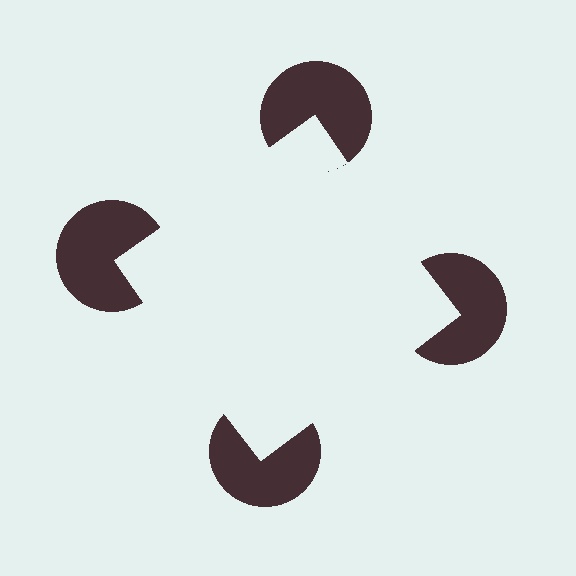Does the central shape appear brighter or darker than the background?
It typically appears slightly brighter than the background, even though no actual brightness change is drawn.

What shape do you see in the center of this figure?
An illusory square — its edges are inferred from the aligned wedge cuts in the pac-man discs, not physically drawn.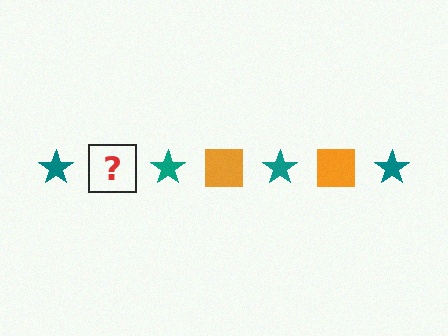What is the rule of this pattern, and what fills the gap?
The rule is that the pattern alternates between teal star and orange square. The gap should be filled with an orange square.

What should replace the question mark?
The question mark should be replaced with an orange square.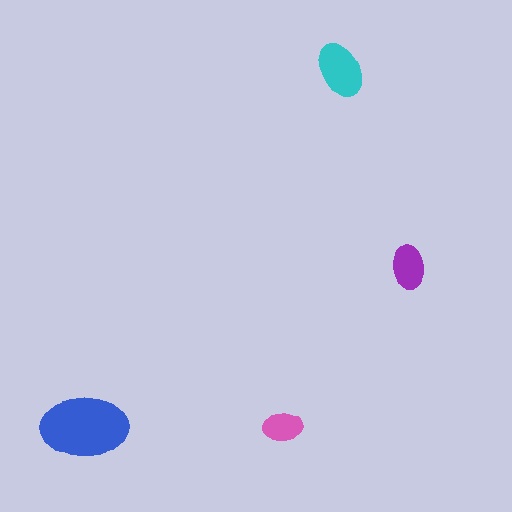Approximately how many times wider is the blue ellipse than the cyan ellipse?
About 1.5 times wider.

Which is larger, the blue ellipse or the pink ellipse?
The blue one.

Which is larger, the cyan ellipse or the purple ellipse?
The cyan one.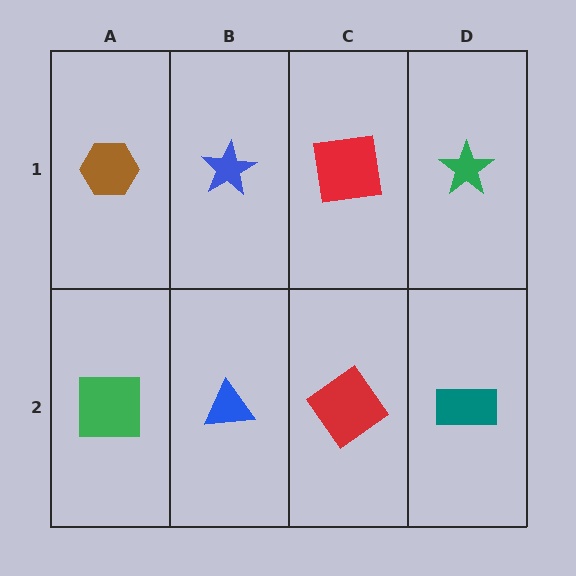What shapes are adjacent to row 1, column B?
A blue triangle (row 2, column B), a brown hexagon (row 1, column A), a red square (row 1, column C).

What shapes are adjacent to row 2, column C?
A red square (row 1, column C), a blue triangle (row 2, column B), a teal rectangle (row 2, column D).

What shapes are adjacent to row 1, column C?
A red diamond (row 2, column C), a blue star (row 1, column B), a green star (row 1, column D).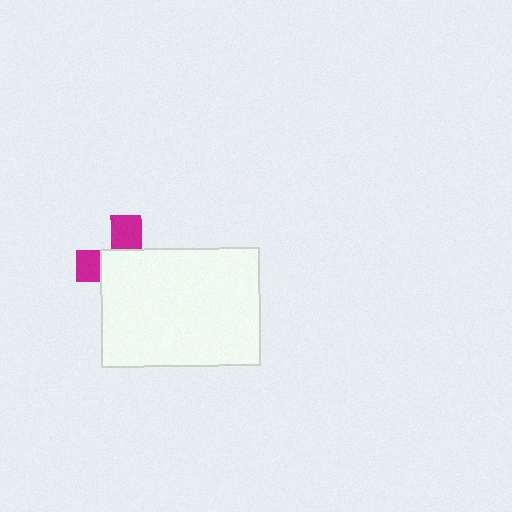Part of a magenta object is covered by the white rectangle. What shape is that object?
It is a cross.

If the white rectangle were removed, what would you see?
You would see the complete magenta cross.